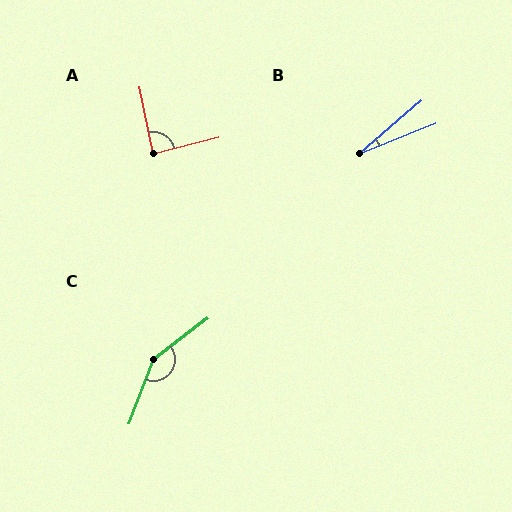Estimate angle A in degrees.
Approximately 88 degrees.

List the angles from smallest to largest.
B (19°), A (88°), C (148°).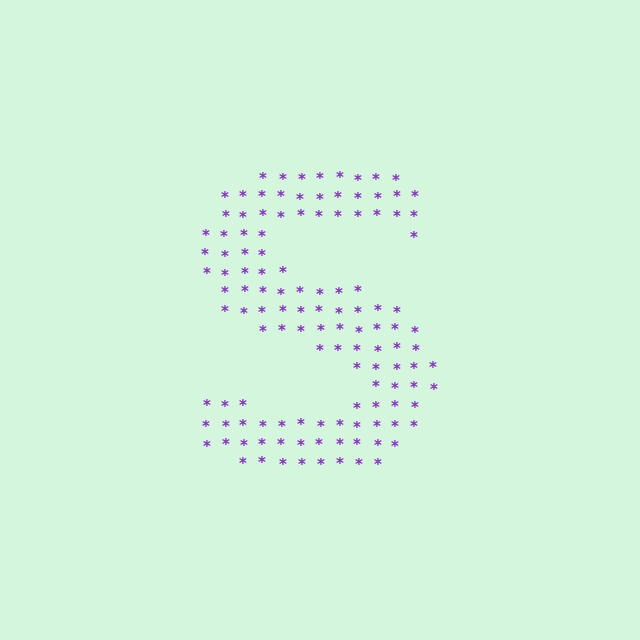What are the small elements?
The small elements are asterisks.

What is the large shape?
The large shape is the letter S.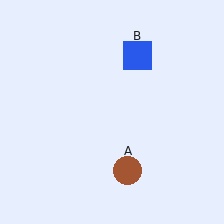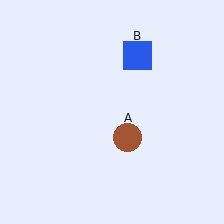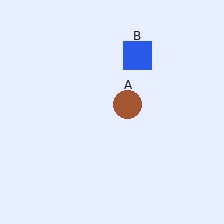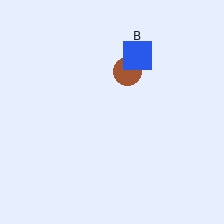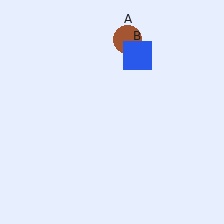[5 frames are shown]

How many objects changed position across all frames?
1 object changed position: brown circle (object A).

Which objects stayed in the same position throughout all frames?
Blue square (object B) remained stationary.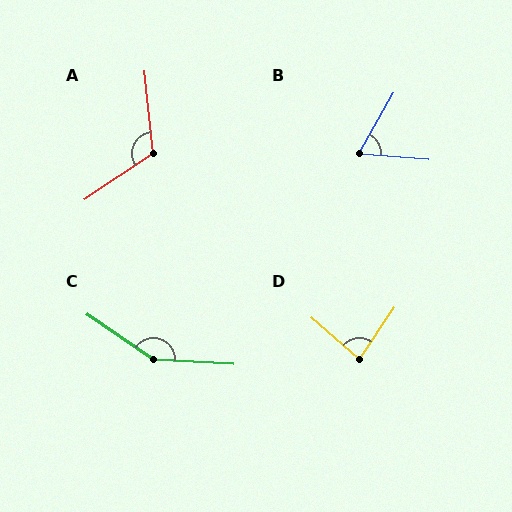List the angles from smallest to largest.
B (65°), D (83°), A (118°), C (149°).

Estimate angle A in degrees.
Approximately 118 degrees.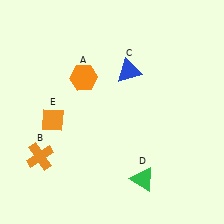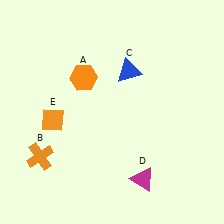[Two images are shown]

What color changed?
The triangle (D) changed from green in Image 1 to magenta in Image 2.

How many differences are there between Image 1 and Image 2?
There is 1 difference between the two images.